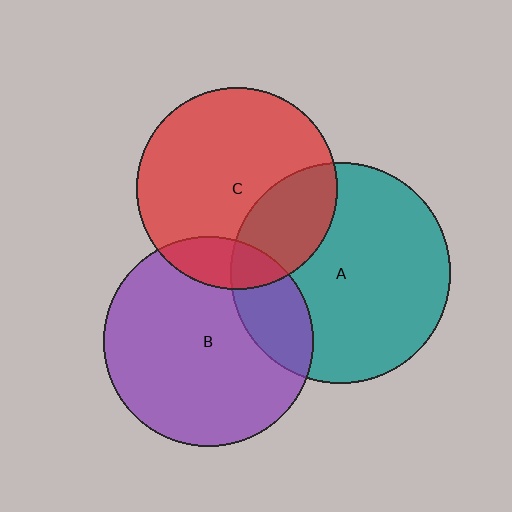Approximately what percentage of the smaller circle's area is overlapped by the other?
Approximately 25%.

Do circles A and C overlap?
Yes.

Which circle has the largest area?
Circle A (teal).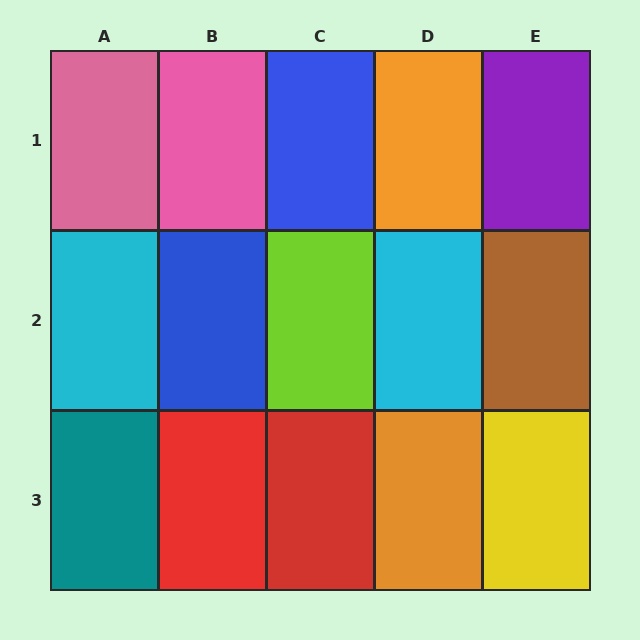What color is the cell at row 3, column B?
Red.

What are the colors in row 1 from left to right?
Pink, pink, blue, orange, purple.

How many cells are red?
2 cells are red.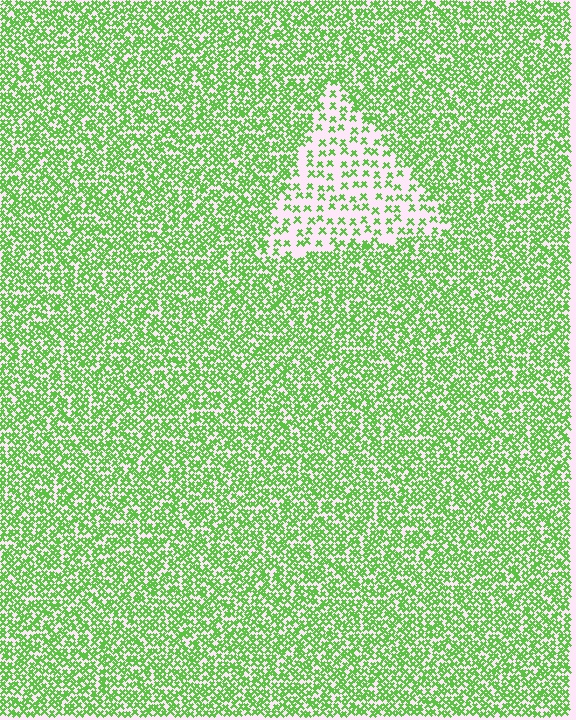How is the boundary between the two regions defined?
The boundary is defined by a change in element density (approximately 2.6x ratio). All elements are the same color, size, and shape.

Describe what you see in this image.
The image contains small lime elements arranged at two different densities. A triangle-shaped region is visible where the elements are less densely packed than the surrounding area.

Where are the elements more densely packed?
The elements are more densely packed outside the triangle boundary.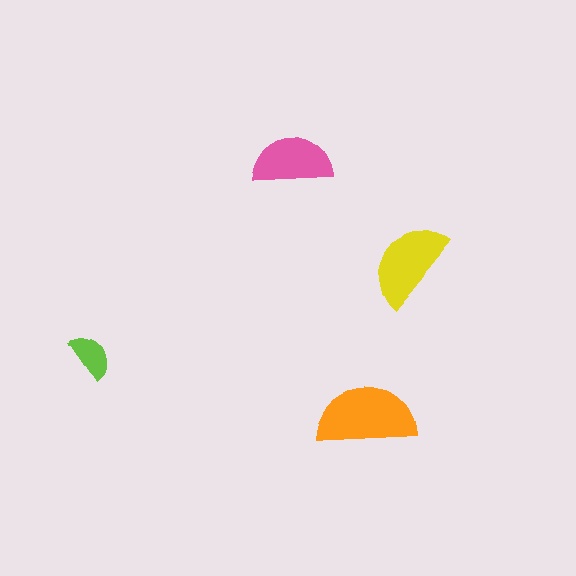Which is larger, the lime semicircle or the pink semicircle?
The pink one.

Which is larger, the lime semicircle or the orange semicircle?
The orange one.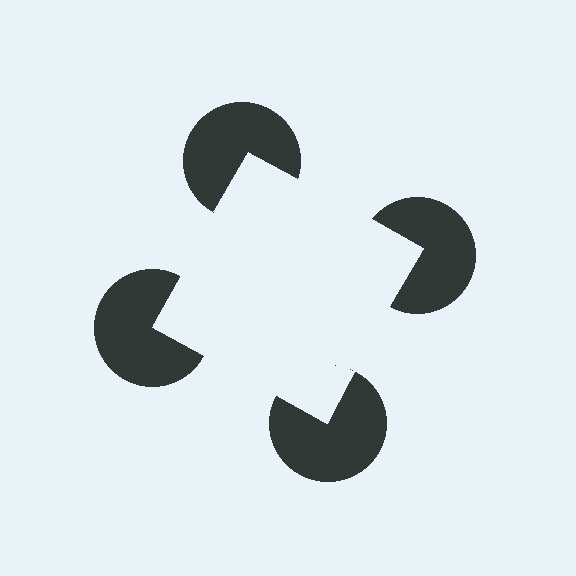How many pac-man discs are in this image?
There are 4 — one at each vertex of the illusory square.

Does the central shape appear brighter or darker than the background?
It typically appears slightly brighter than the background, even though no actual brightness change is drawn.